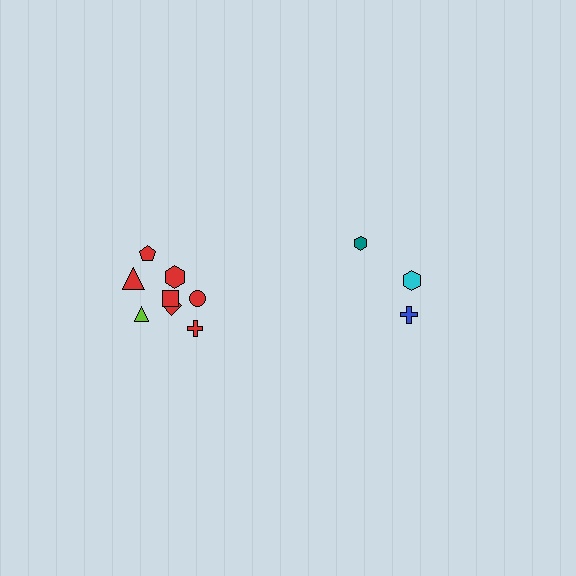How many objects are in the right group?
There are 3 objects.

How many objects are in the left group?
There are 8 objects.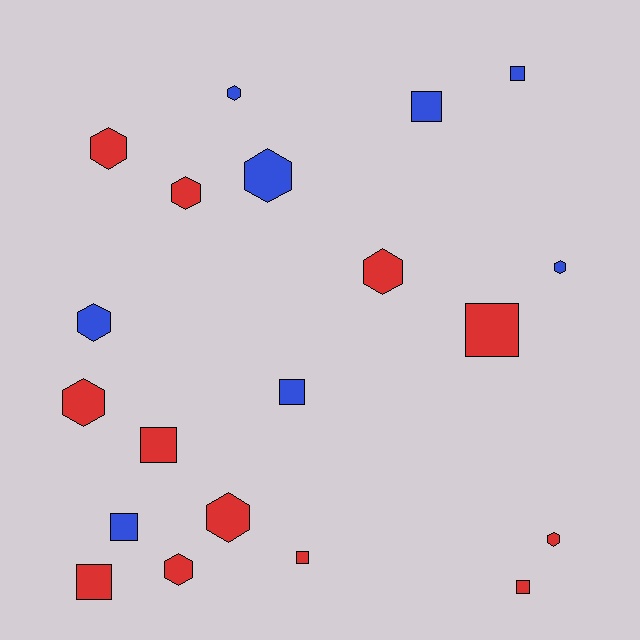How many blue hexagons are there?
There are 4 blue hexagons.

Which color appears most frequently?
Red, with 12 objects.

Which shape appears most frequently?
Hexagon, with 11 objects.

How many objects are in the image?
There are 20 objects.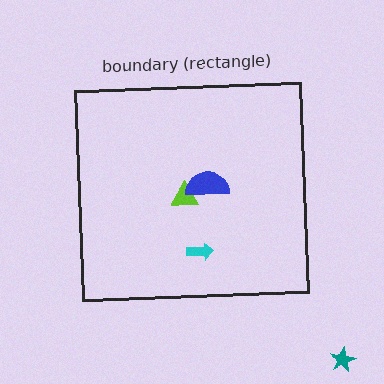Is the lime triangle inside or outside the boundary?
Inside.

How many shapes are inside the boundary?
3 inside, 1 outside.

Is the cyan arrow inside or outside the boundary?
Inside.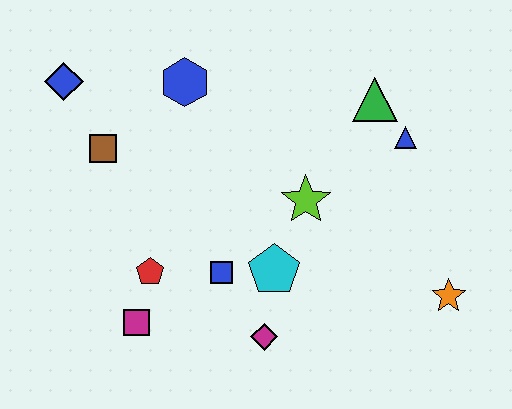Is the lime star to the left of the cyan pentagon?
No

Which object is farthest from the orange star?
The blue diamond is farthest from the orange star.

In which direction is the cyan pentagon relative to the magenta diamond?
The cyan pentagon is above the magenta diamond.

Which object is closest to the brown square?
The blue diamond is closest to the brown square.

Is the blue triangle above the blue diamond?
No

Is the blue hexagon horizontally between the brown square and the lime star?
Yes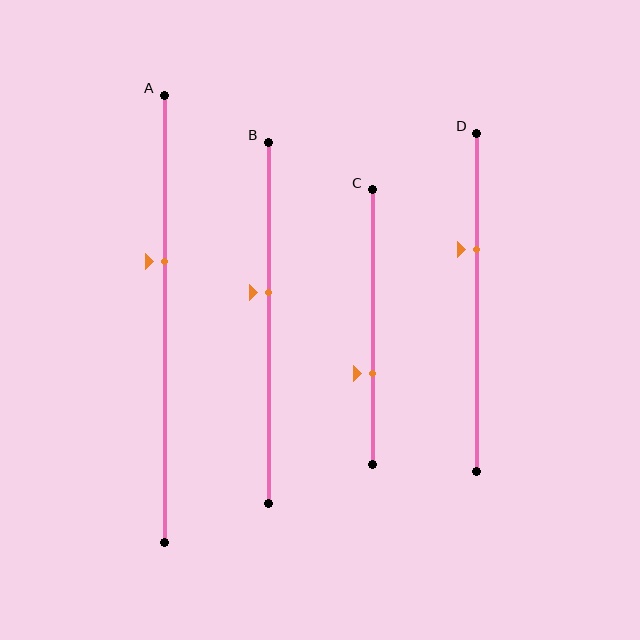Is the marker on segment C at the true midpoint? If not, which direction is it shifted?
No, the marker on segment C is shifted downward by about 17% of the segment length.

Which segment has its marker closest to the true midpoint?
Segment B has its marker closest to the true midpoint.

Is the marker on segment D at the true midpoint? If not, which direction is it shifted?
No, the marker on segment D is shifted upward by about 16% of the segment length.